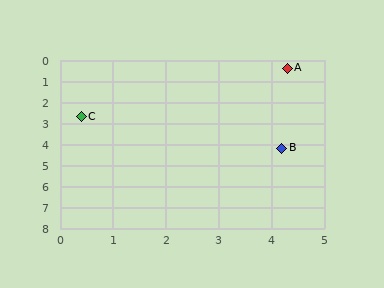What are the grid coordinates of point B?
Point B is at approximately (4.2, 4.2).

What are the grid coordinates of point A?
Point A is at approximately (4.3, 0.4).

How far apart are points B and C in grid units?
Points B and C are about 4.1 grid units apart.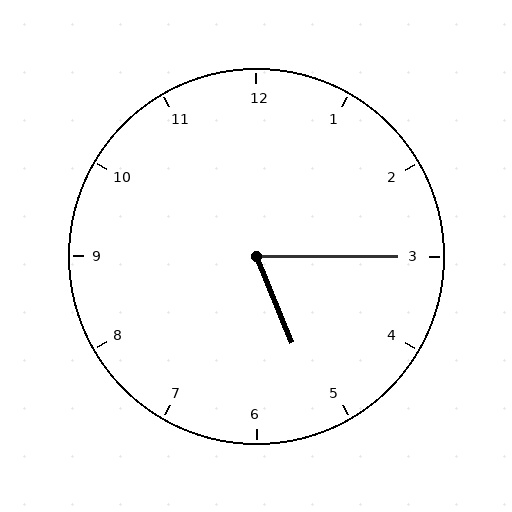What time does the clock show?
5:15.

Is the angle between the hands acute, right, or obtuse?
It is acute.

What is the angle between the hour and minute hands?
Approximately 68 degrees.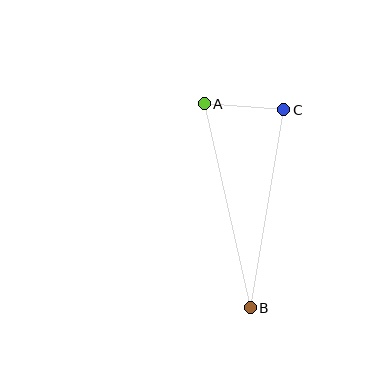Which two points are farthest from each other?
Points A and B are farthest from each other.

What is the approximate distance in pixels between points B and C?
The distance between B and C is approximately 201 pixels.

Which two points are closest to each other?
Points A and C are closest to each other.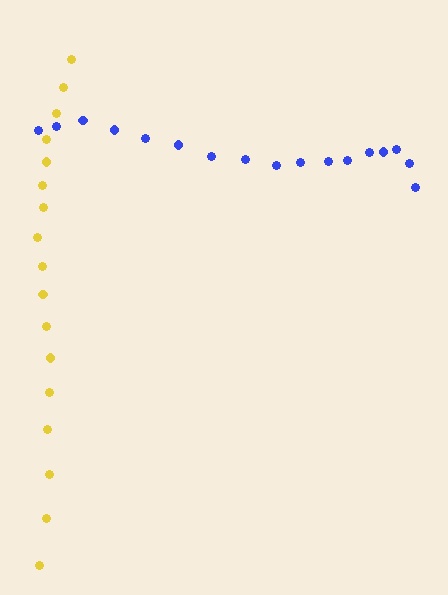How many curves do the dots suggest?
There are 2 distinct paths.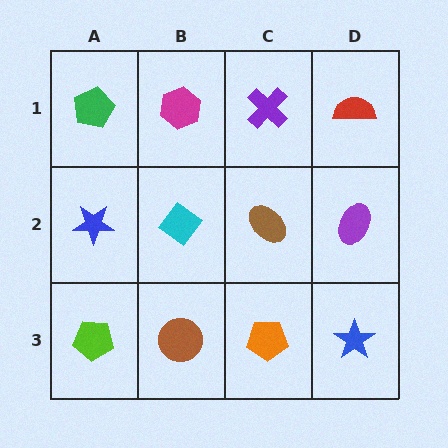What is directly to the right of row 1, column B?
A purple cross.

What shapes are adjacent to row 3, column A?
A blue star (row 2, column A), a brown circle (row 3, column B).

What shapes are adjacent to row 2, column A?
A green pentagon (row 1, column A), a lime pentagon (row 3, column A), a cyan diamond (row 2, column B).